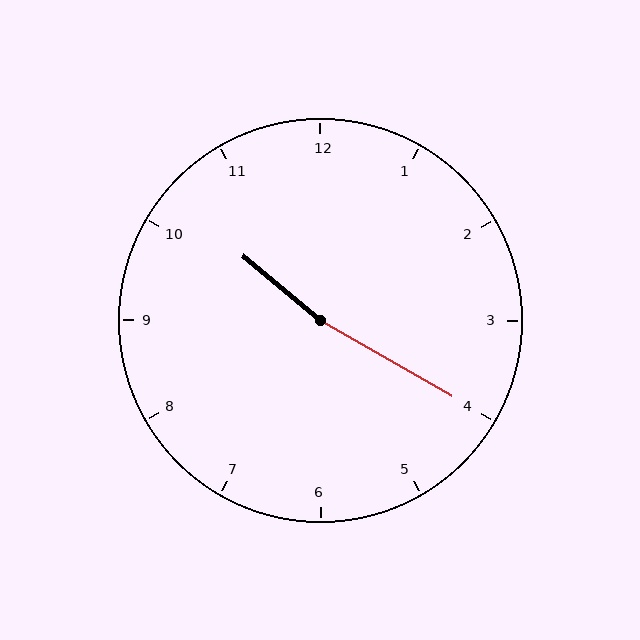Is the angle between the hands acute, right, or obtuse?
It is obtuse.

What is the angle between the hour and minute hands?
Approximately 170 degrees.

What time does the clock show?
10:20.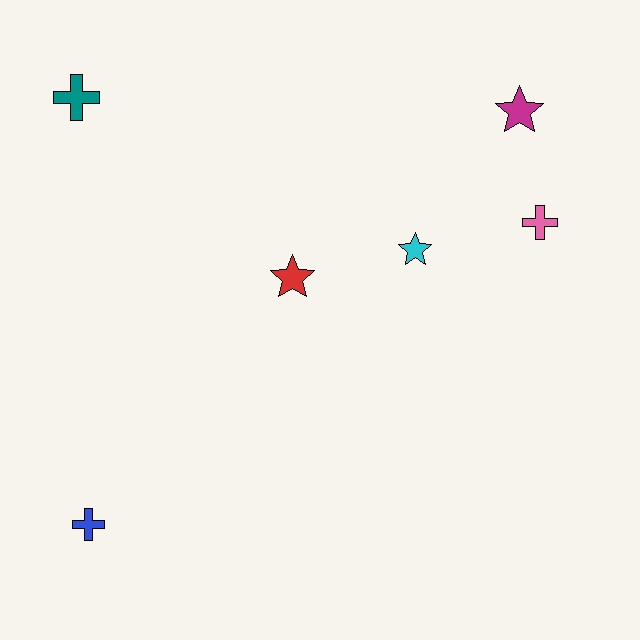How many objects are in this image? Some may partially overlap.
There are 6 objects.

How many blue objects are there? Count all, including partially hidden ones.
There is 1 blue object.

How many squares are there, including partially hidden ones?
There are no squares.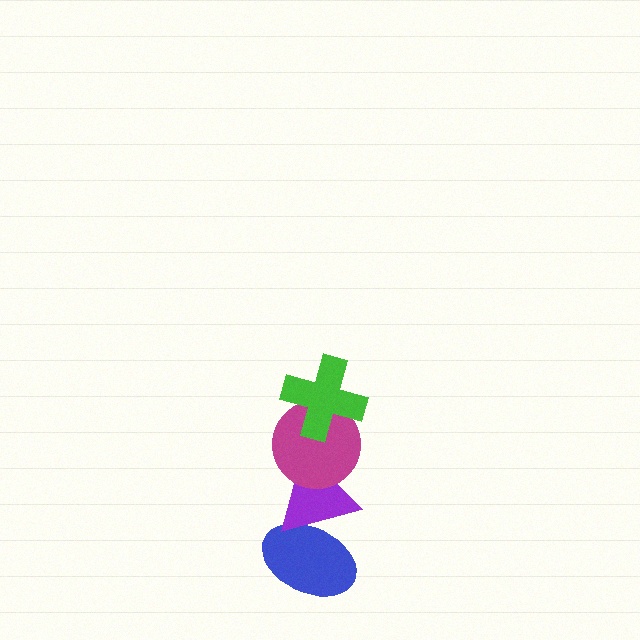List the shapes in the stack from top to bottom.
From top to bottom: the green cross, the magenta circle, the purple triangle, the blue ellipse.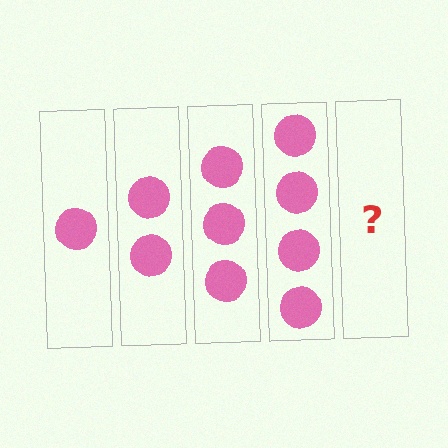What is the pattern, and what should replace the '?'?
The pattern is that each step adds one more circle. The '?' should be 5 circles.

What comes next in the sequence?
The next element should be 5 circles.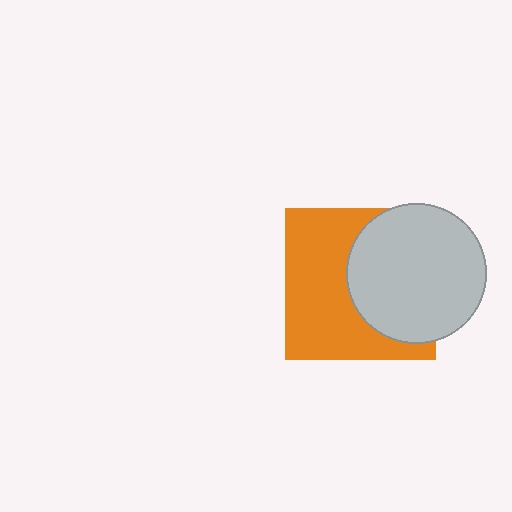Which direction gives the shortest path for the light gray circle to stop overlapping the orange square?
Moving right gives the shortest separation.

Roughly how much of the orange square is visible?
About half of it is visible (roughly 55%).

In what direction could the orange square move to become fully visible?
The orange square could move left. That would shift it out from behind the light gray circle entirely.